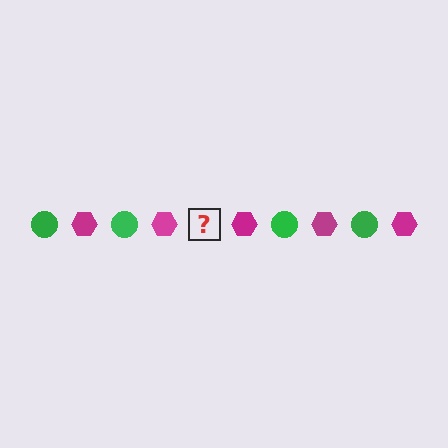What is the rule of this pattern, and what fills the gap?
The rule is that the pattern alternates between green circle and magenta hexagon. The gap should be filled with a green circle.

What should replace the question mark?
The question mark should be replaced with a green circle.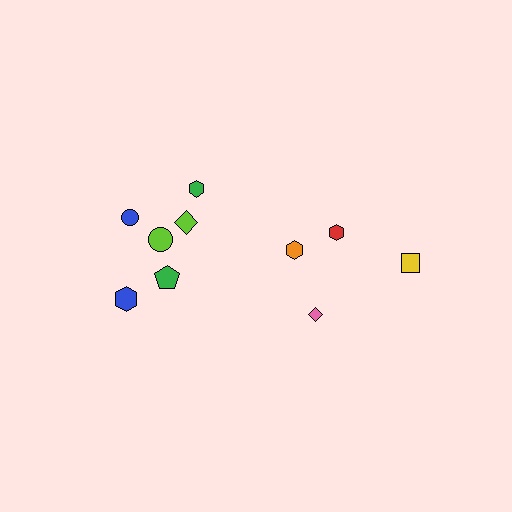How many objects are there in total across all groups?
There are 10 objects.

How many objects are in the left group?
There are 6 objects.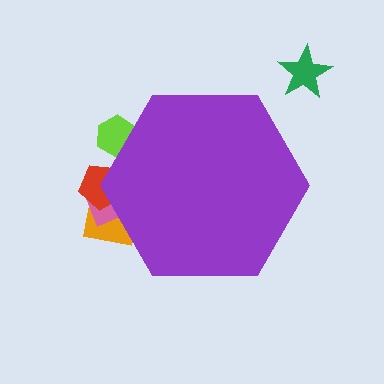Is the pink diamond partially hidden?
Yes, the pink diamond is partially hidden behind the purple hexagon.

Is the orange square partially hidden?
Yes, the orange square is partially hidden behind the purple hexagon.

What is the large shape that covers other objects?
A purple hexagon.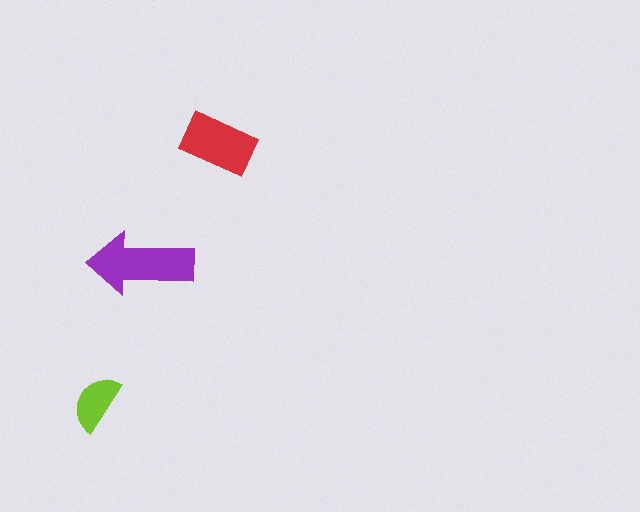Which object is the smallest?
The lime semicircle.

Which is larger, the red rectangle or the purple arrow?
The purple arrow.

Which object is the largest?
The purple arrow.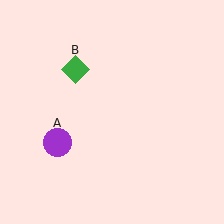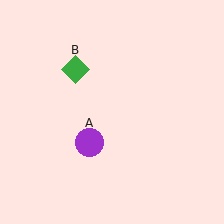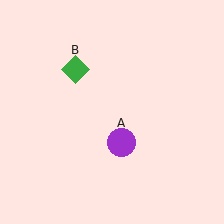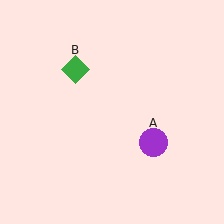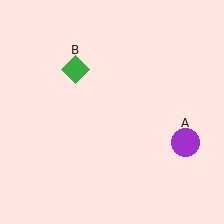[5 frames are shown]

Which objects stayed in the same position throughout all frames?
Green diamond (object B) remained stationary.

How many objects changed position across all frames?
1 object changed position: purple circle (object A).